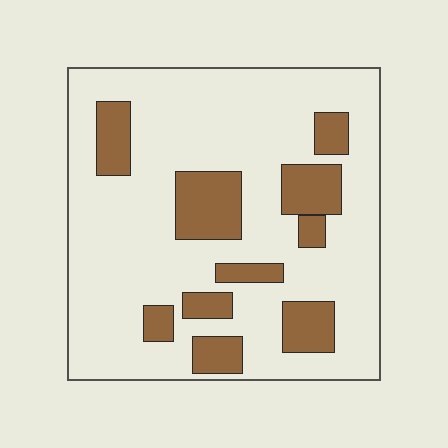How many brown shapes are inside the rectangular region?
10.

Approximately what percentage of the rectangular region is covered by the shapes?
Approximately 20%.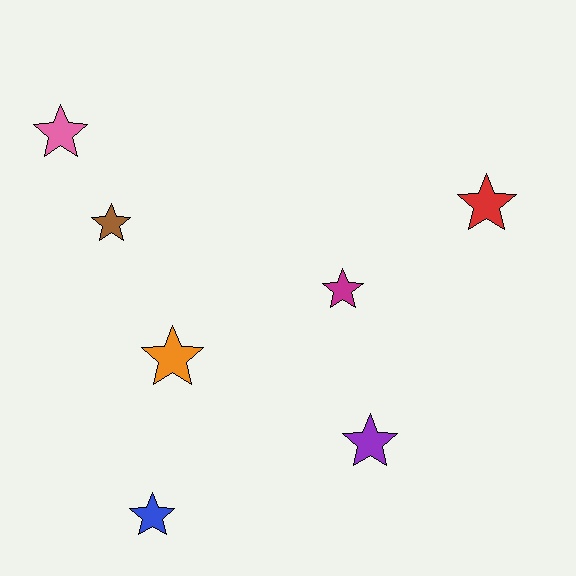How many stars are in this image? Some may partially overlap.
There are 7 stars.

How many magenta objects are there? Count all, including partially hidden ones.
There is 1 magenta object.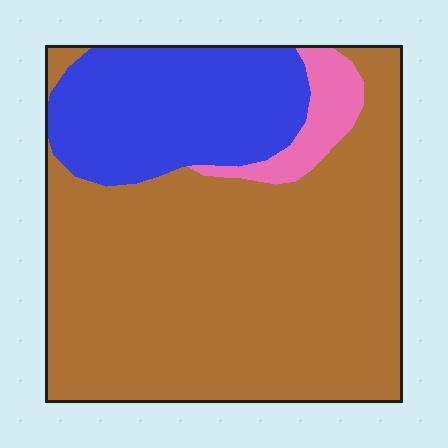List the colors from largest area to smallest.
From largest to smallest: brown, blue, pink.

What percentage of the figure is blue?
Blue takes up about one quarter (1/4) of the figure.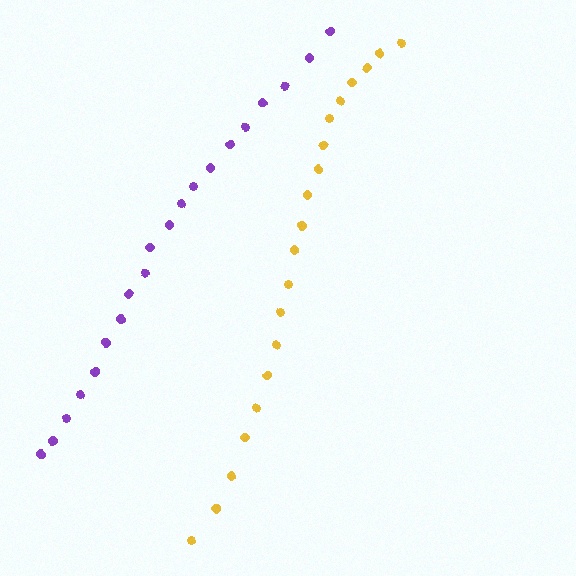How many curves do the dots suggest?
There are 2 distinct paths.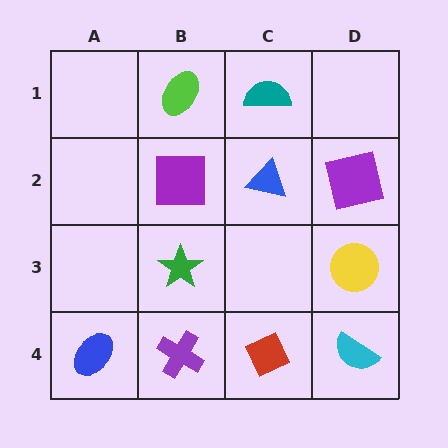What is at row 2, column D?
A purple square.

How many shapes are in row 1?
2 shapes.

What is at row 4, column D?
A cyan semicircle.